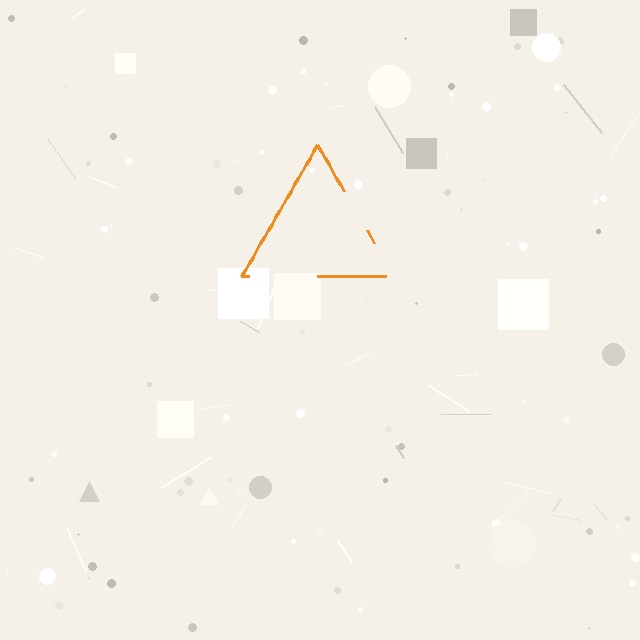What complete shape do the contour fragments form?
The contour fragments form a triangle.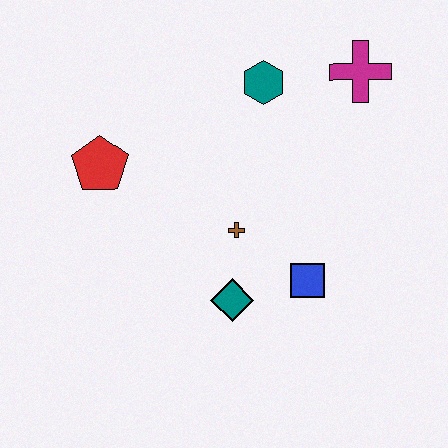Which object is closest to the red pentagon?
The brown cross is closest to the red pentagon.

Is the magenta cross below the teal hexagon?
No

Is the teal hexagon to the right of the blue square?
No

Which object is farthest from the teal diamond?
The magenta cross is farthest from the teal diamond.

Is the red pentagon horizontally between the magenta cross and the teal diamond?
No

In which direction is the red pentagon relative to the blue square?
The red pentagon is to the left of the blue square.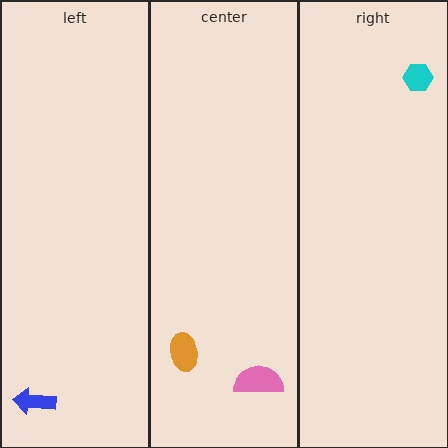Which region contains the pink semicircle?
The center region.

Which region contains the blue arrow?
The left region.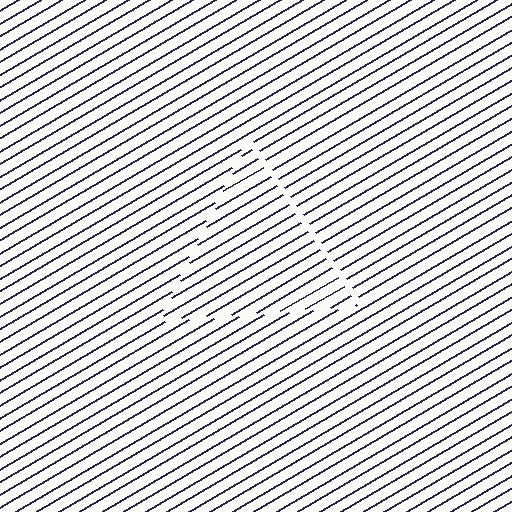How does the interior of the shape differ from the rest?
The interior of the shape contains the same grating, shifted by half a period — the contour is defined by the phase discontinuity where line-ends from the inner and outer gratings abut.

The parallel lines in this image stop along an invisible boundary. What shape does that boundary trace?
An illusory triangle. The interior of the shape contains the same grating, shifted by half a period — the contour is defined by the phase discontinuity where line-ends from the inner and outer gratings abut.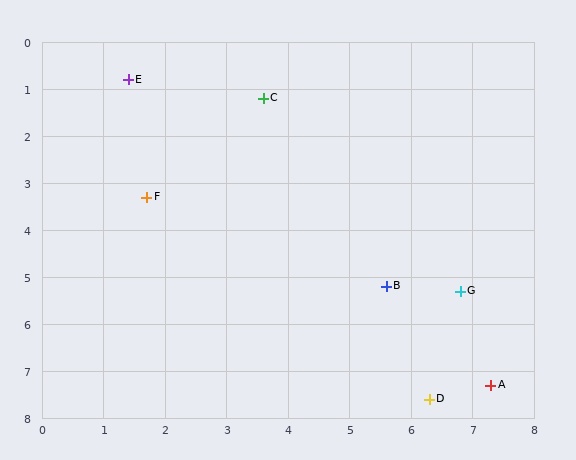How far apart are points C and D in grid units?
Points C and D are about 6.9 grid units apart.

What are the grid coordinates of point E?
Point E is at approximately (1.4, 0.8).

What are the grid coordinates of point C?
Point C is at approximately (3.6, 1.2).